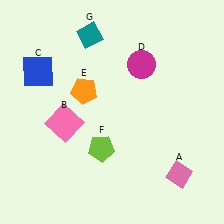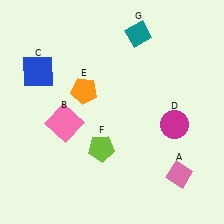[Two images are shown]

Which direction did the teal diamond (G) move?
The teal diamond (G) moved right.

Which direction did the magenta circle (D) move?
The magenta circle (D) moved down.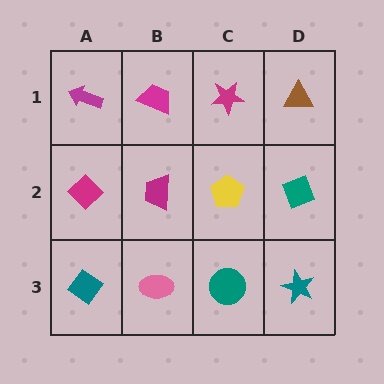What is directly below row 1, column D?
A teal diamond.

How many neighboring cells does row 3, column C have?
3.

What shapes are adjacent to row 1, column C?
A yellow pentagon (row 2, column C), a magenta trapezoid (row 1, column B), a brown triangle (row 1, column D).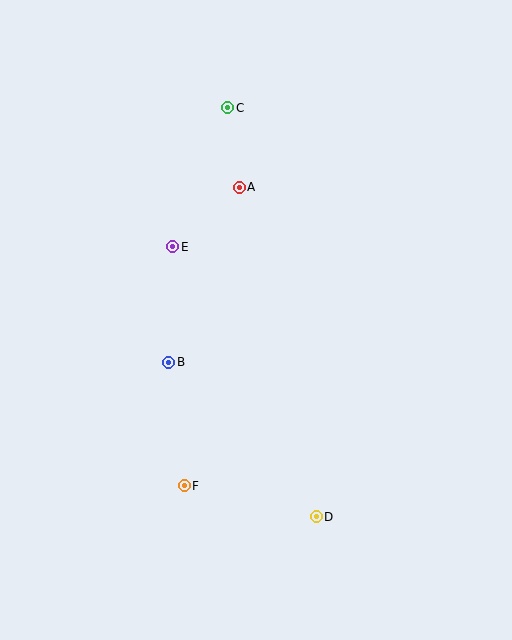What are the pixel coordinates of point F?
Point F is at (184, 486).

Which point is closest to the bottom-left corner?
Point F is closest to the bottom-left corner.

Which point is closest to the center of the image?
Point B at (169, 362) is closest to the center.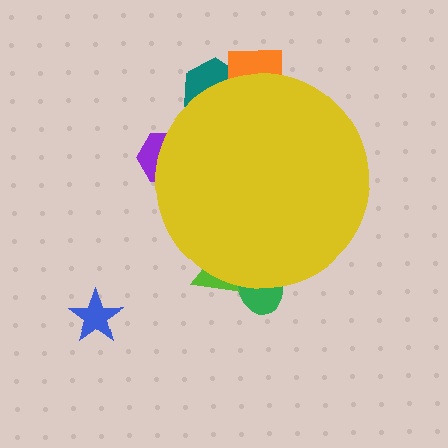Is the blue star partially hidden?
No, the blue star is fully visible.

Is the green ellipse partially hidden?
Yes, the green ellipse is partially hidden behind the yellow circle.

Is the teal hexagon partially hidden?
Yes, the teal hexagon is partially hidden behind the yellow circle.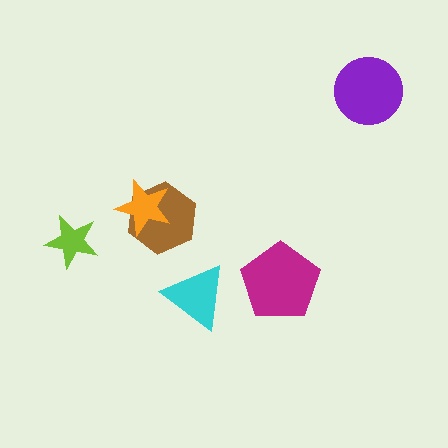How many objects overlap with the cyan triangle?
0 objects overlap with the cyan triangle.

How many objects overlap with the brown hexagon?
1 object overlaps with the brown hexagon.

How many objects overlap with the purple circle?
0 objects overlap with the purple circle.